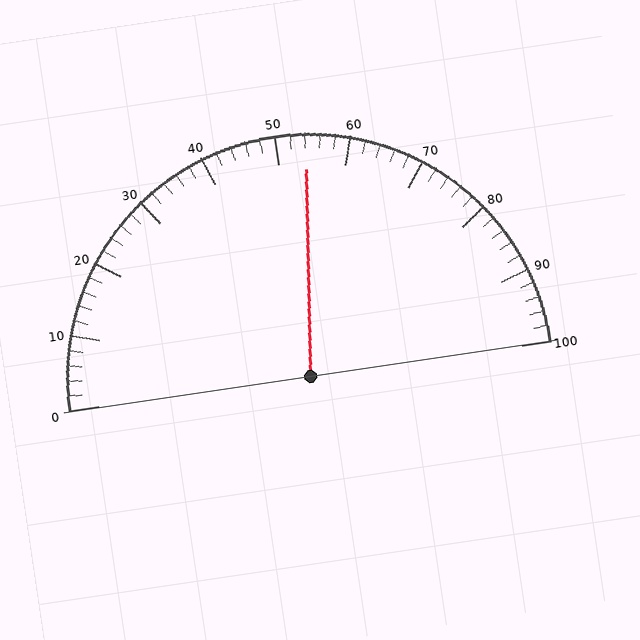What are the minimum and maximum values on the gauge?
The gauge ranges from 0 to 100.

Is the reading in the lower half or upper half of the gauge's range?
The reading is in the upper half of the range (0 to 100).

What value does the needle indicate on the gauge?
The needle indicates approximately 54.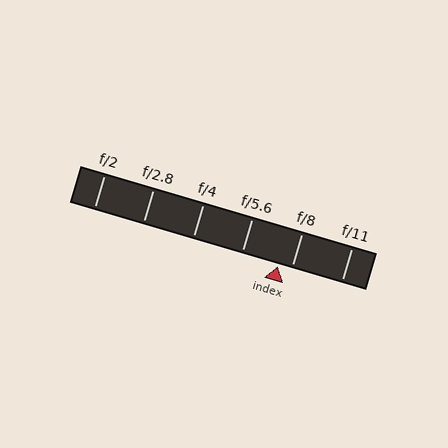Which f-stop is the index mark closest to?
The index mark is closest to f/8.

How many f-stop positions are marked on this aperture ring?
There are 6 f-stop positions marked.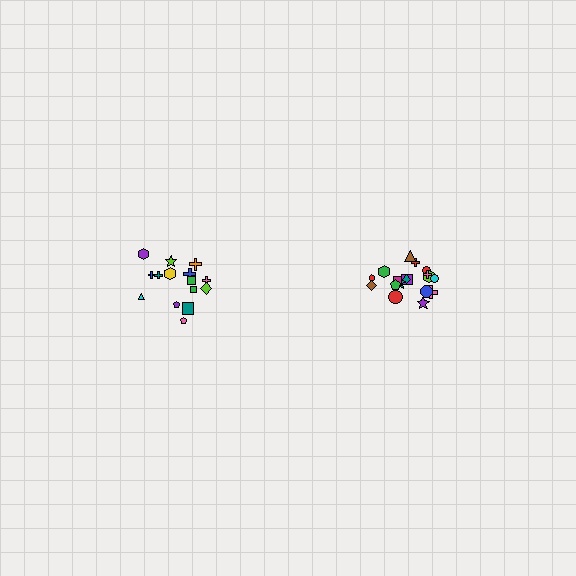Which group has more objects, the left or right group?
The right group.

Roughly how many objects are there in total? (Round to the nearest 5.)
Roughly 35 objects in total.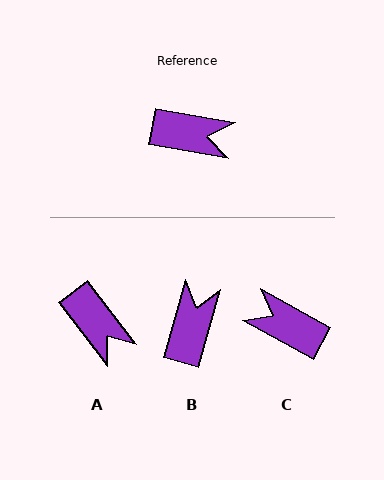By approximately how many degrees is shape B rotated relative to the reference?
Approximately 85 degrees counter-clockwise.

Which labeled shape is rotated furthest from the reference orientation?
C, about 161 degrees away.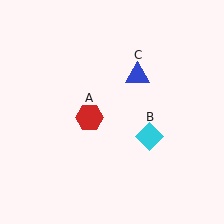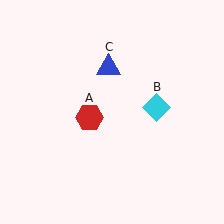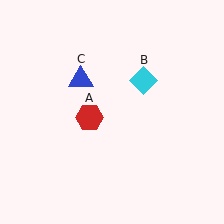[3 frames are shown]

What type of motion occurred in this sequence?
The cyan diamond (object B), blue triangle (object C) rotated counterclockwise around the center of the scene.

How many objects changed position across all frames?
2 objects changed position: cyan diamond (object B), blue triangle (object C).